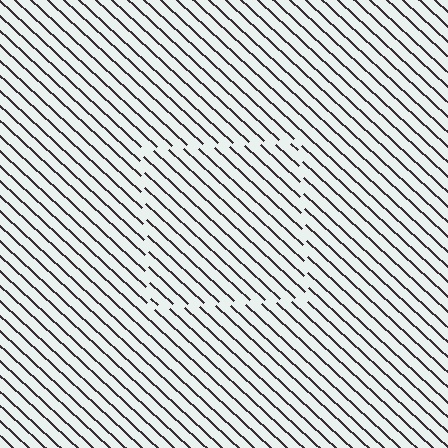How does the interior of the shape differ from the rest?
The interior of the shape contains the same grating, shifted by half a period — the contour is defined by the phase discontinuity where line-ends from the inner and outer gratings abut.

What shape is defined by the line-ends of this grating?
An illusory square. The interior of the shape contains the same grating, shifted by half a period — the contour is defined by the phase discontinuity where line-ends from the inner and outer gratings abut.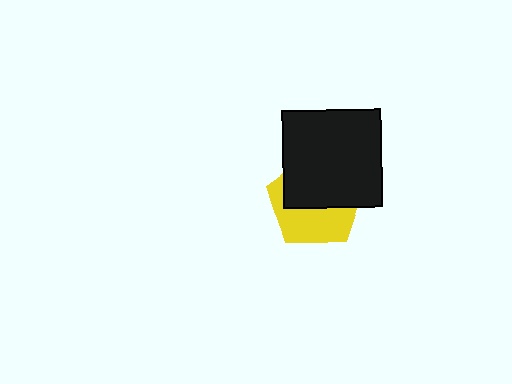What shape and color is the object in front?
The object in front is a black square.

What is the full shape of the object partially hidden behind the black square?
The partially hidden object is a yellow pentagon.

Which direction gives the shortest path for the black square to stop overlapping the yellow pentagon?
Moving up gives the shortest separation.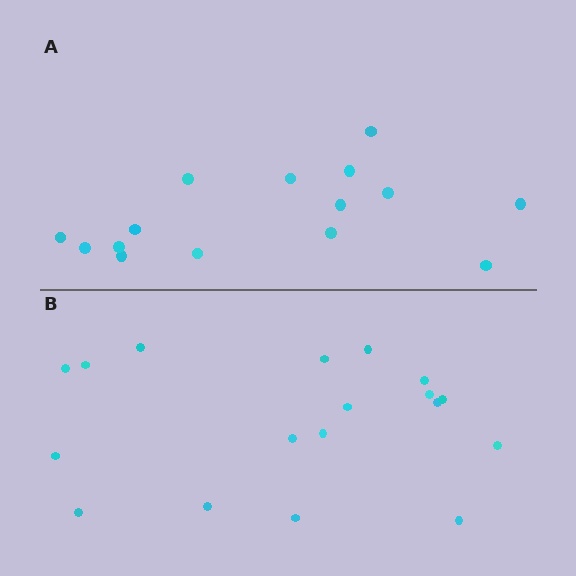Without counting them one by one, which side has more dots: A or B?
Region B (the bottom region) has more dots.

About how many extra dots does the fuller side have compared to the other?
Region B has just a few more — roughly 2 or 3 more dots than region A.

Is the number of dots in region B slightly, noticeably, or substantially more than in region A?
Region B has only slightly more — the two regions are fairly close. The ratio is roughly 1.2 to 1.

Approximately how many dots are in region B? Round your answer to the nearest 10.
About 20 dots. (The exact count is 18, which rounds to 20.)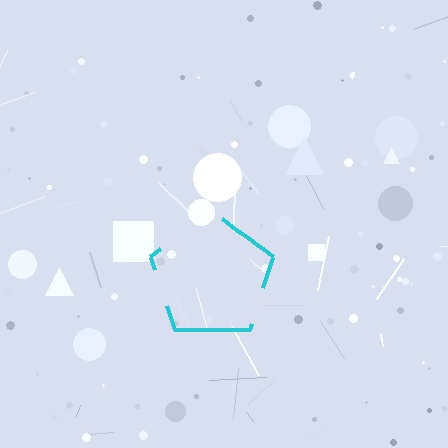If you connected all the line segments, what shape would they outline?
They would outline a pentagon.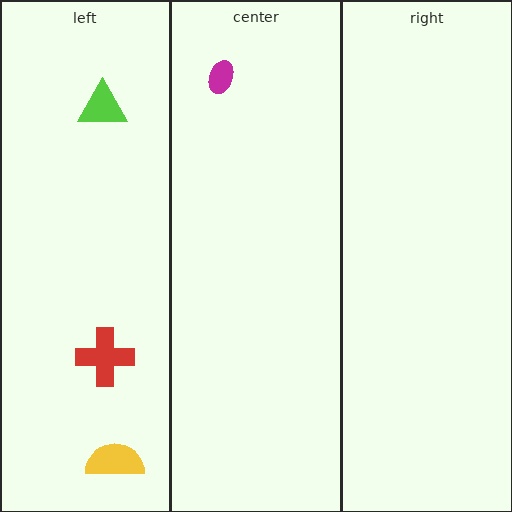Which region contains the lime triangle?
The left region.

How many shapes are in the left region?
3.